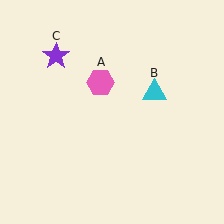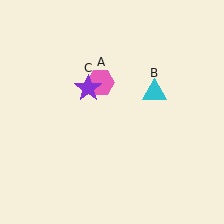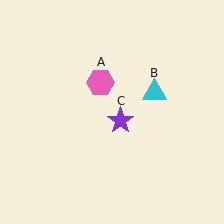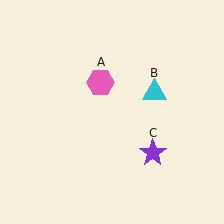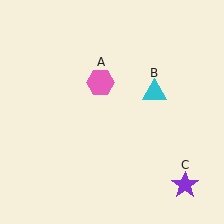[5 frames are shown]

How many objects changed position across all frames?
1 object changed position: purple star (object C).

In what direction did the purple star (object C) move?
The purple star (object C) moved down and to the right.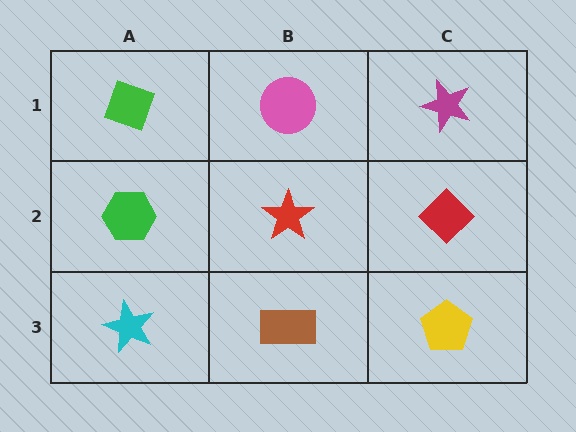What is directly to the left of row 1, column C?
A pink circle.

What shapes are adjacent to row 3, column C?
A red diamond (row 2, column C), a brown rectangle (row 3, column B).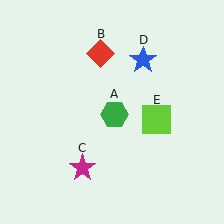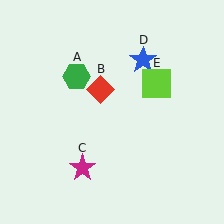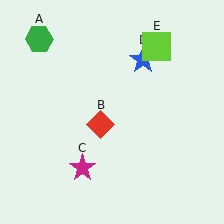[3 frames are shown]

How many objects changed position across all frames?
3 objects changed position: green hexagon (object A), red diamond (object B), lime square (object E).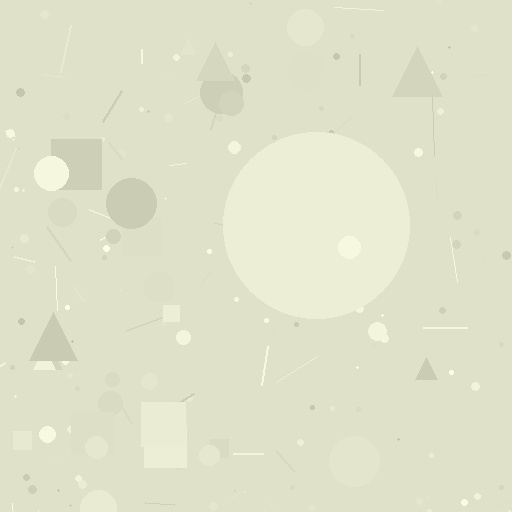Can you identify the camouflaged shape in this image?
The camouflaged shape is a circle.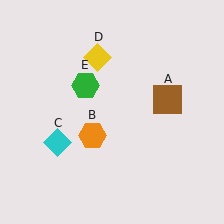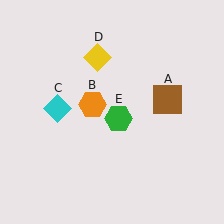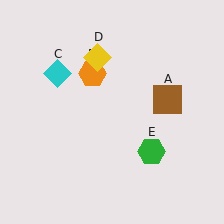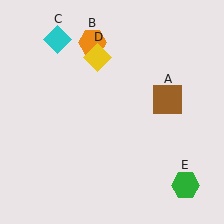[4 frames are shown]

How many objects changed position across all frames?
3 objects changed position: orange hexagon (object B), cyan diamond (object C), green hexagon (object E).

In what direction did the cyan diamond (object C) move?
The cyan diamond (object C) moved up.